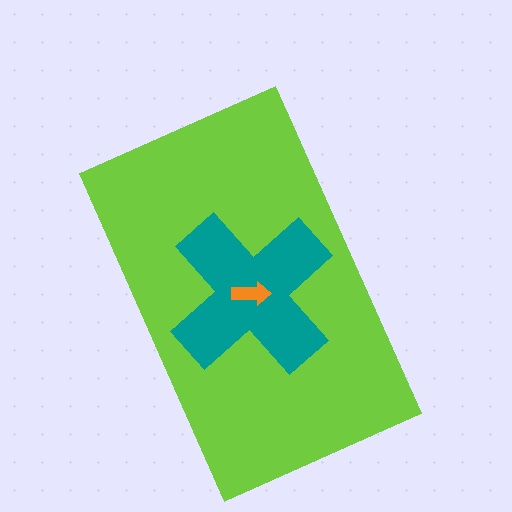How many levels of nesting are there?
3.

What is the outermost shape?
The lime rectangle.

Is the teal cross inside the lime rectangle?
Yes.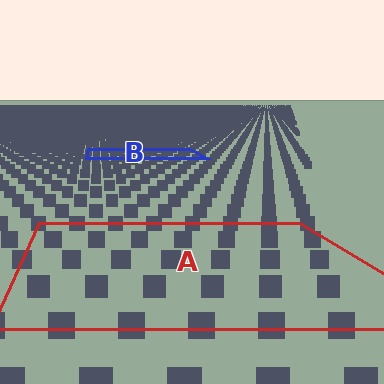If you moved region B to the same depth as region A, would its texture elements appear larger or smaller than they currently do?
They would appear larger. At a closer depth, the same texture elements are projected at a bigger on-screen size.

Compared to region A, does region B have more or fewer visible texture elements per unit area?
Region B has more texture elements per unit area — they are packed more densely because it is farther away.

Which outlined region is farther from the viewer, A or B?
Region B is farther from the viewer — the texture elements inside it appear smaller and more densely packed.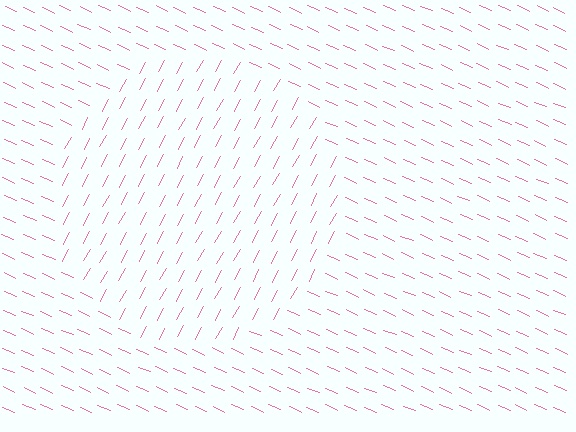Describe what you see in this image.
The image is filled with small pink line segments. A circle region in the image has lines oriented differently from the surrounding lines, creating a visible texture boundary.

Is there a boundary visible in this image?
Yes, there is a texture boundary formed by a change in line orientation.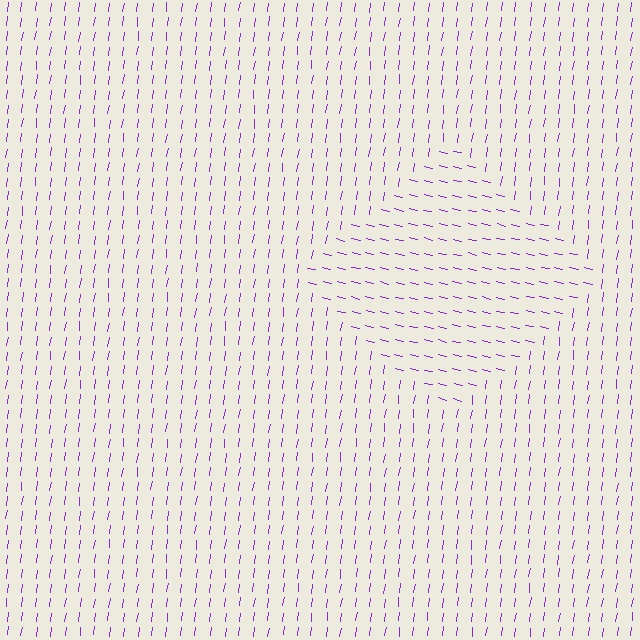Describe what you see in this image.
The image is filled with small purple line segments. A diamond region in the image has lines oriented differently from the surrounding lines, creating a visible texture boundary.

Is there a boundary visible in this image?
Yes, there is a texture boundary formed by a change in line orientation.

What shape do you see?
I see a diamond.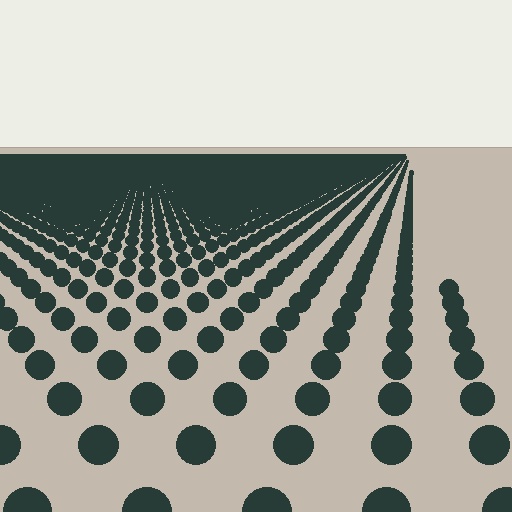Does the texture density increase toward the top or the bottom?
Density increases toward the top.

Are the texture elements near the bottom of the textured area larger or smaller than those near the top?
Larger. Near the bottom, elements are closer to the viewer and appear at a bigger on-screen size.